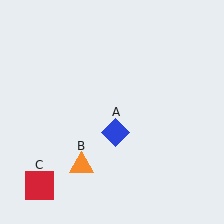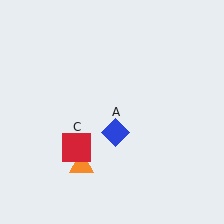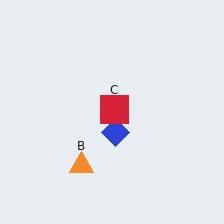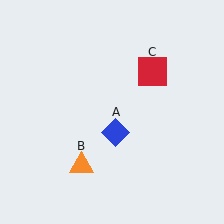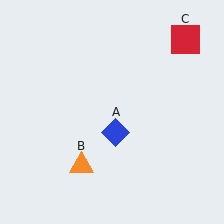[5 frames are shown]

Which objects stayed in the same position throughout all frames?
Blue diamond (object A) and orange triangle (object B) remained stationary.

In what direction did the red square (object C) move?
The red square (object C) moved up and to the right.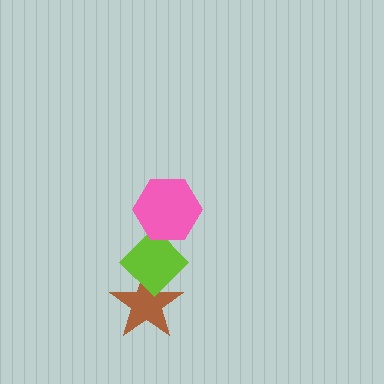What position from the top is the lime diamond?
The lime diamond is 2nd from the top.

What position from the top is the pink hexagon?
The pink hexagon is 1st from the top.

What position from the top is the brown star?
The brown star is 3rd from the top.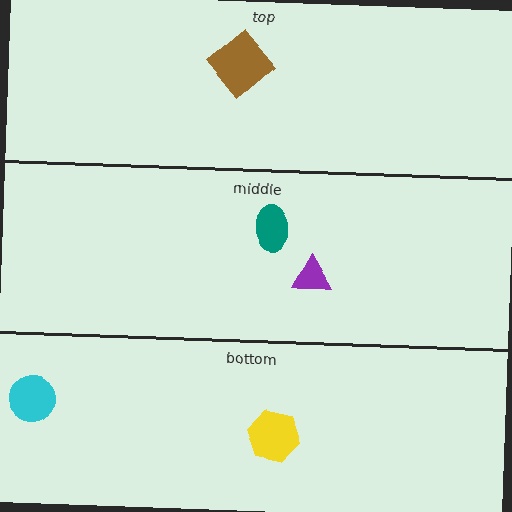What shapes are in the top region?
The brown diamond.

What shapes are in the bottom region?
The cyan circle, the yellow hexagon.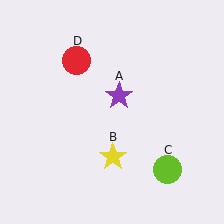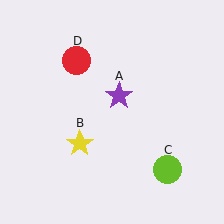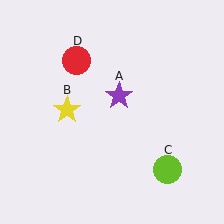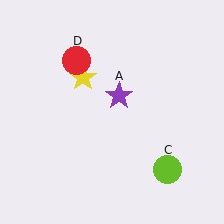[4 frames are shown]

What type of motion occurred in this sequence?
The yellow star (object B) rotated clockwise around the center of the scene.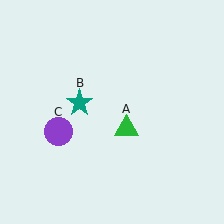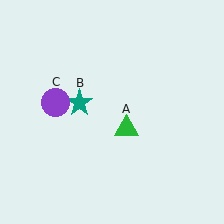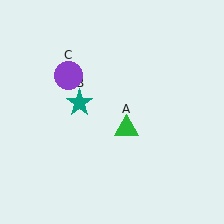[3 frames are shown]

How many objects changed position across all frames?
1 object changed position: purple circle (object C).